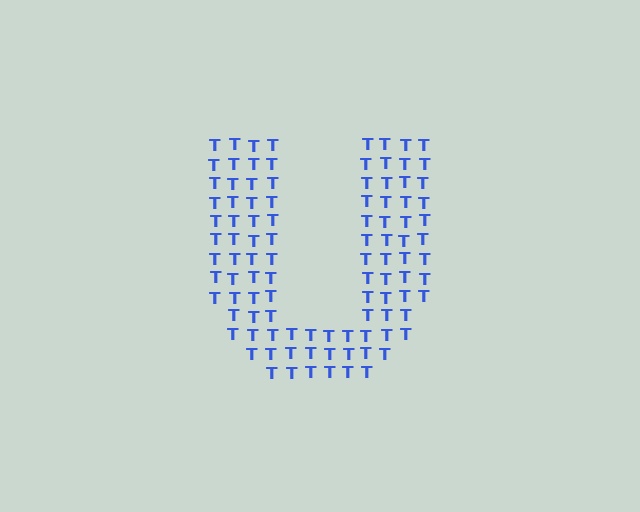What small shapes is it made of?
It is made of small letter T's.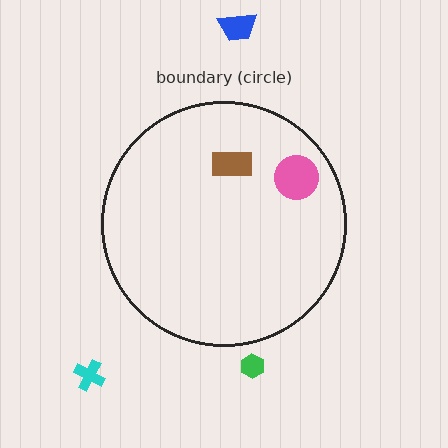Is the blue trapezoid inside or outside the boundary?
Outside.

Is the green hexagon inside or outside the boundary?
Outside.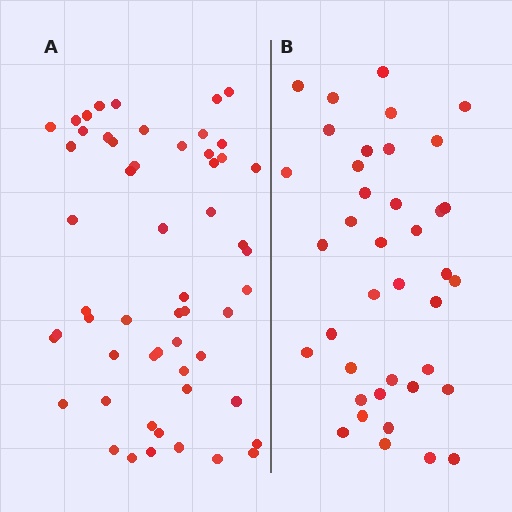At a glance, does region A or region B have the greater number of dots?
Region A (the left region) has more dots.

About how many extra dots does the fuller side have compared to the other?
Region A has approximately 15 more dots than region B.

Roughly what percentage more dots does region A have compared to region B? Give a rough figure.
About 40% more.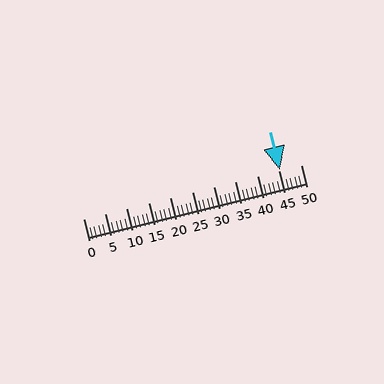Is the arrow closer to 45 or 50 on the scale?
The arrow is closer to 45.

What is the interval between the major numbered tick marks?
The major tick marks are spaced 5 units apart.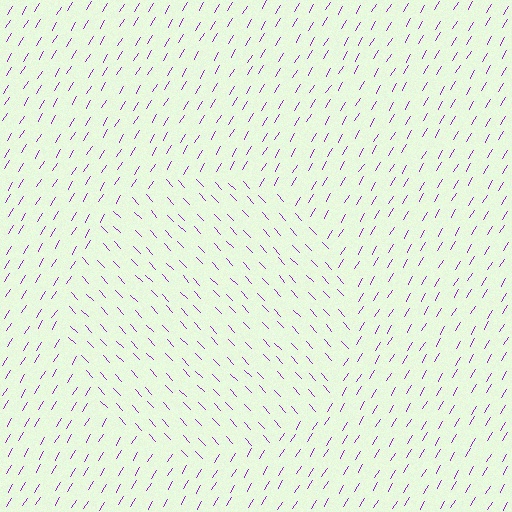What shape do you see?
I see a circle.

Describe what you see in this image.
The image is filled with small purple line segments. A circle region in the image has lines oriented differently from the surrounding lines, creating a visible texture boundary.